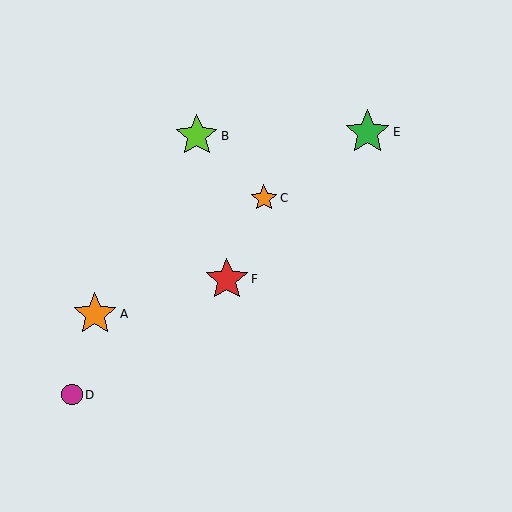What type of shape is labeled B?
Shape B is a lime star.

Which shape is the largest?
The green star (labeled E) is the largest.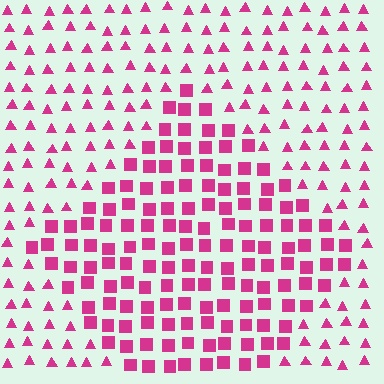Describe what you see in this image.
The image is filled with small magenta elements arranged in a uniform grid. A diamond-shaped region contains squares, while the surrounding area contains triangles. The boundary is defined purely by the change in element shape.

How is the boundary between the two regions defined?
The boundary is defined by a change in element shape: squares inside vs. triangles outside. All elements share the same color and spacing.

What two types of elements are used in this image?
The image uses squares inside the diamond region and triangles outside it.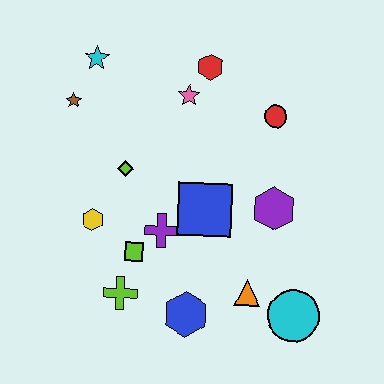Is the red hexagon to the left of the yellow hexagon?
No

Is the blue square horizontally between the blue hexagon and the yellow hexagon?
No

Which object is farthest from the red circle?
The lime cross is farthest from the red circle.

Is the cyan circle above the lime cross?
No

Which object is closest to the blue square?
The purple cross is closest to the blue square.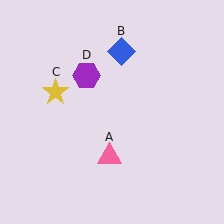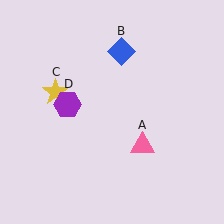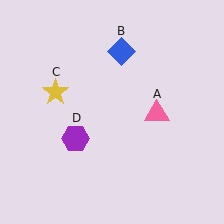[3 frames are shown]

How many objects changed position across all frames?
2 objects changed position: pink triangle (object A), purple hexagon (object D).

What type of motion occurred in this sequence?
The pink triangle (object A), purple hexagon (object D) rotated counterclockwise around the center of the scene.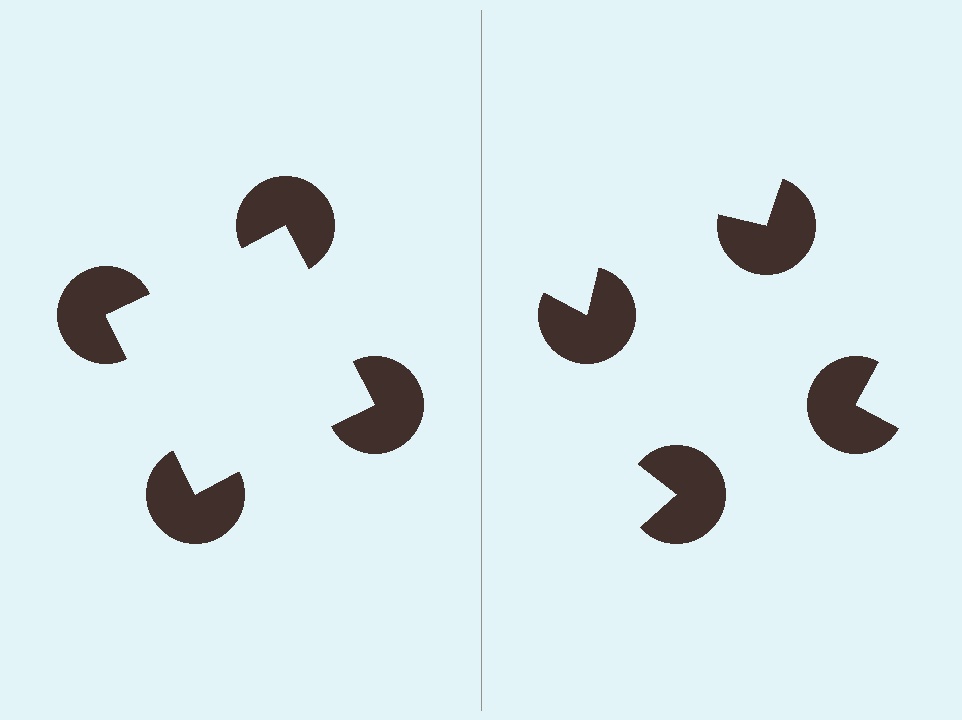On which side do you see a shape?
An illusory square appears on the left side. On the right side the wedge cuts are rotated, so no coherent shape forms.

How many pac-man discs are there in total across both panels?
8 — 4 on each side.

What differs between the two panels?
The pac-man discs are positioned identically on both sides; only the wedge orientations differ. On the left they align to a square; on the right they are misaligned.